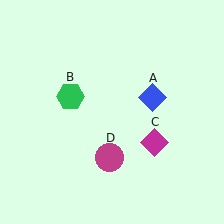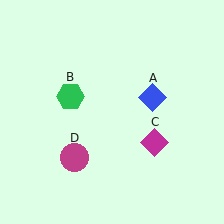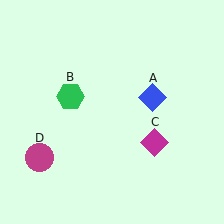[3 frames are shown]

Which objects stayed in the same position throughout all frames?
Blue diamond (object A) and green hexagon (object B) and magenta diamond (object C) remained stationary.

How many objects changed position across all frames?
1 object changed position: magenta circle (object D).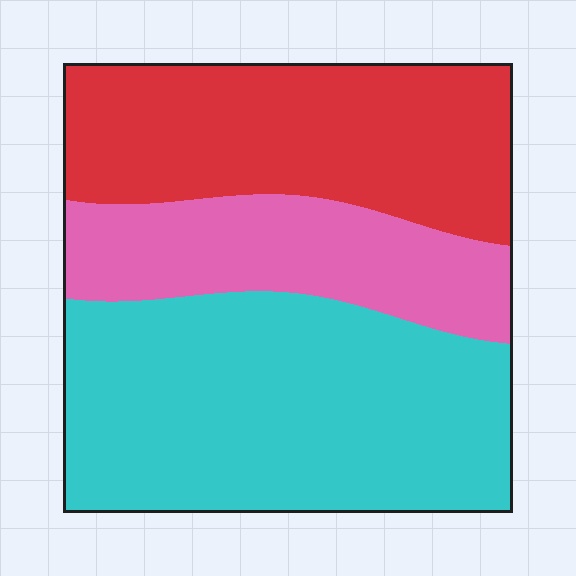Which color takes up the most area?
Cyan, at roughly 45%.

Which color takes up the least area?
Pink, at roughly 20%.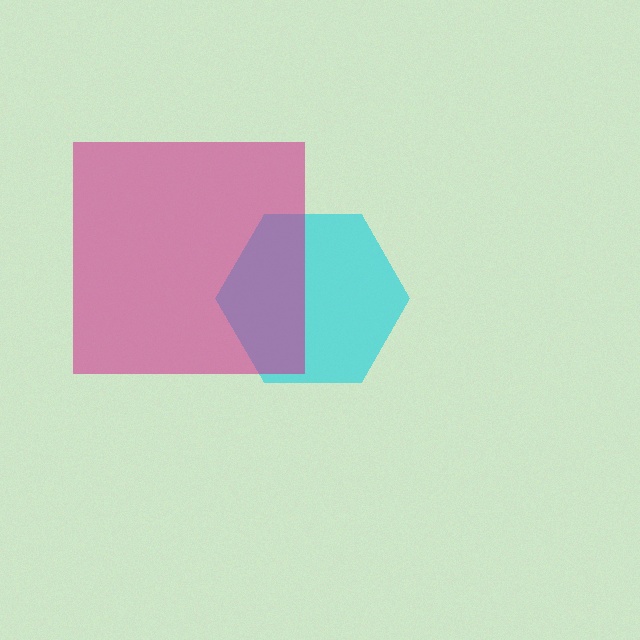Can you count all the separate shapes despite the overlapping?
Yes, there are 2 separate shapes.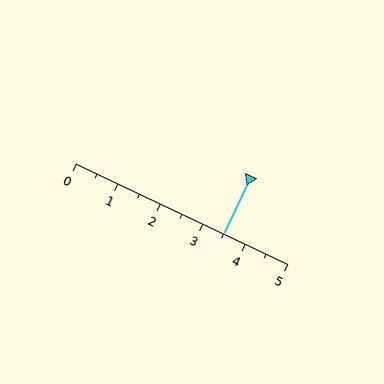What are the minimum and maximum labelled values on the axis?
The axis runs from 0 to 5.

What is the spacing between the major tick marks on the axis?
The major ticks are spaced 1 apart.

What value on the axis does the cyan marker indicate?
The marker indicates approximately 3.5.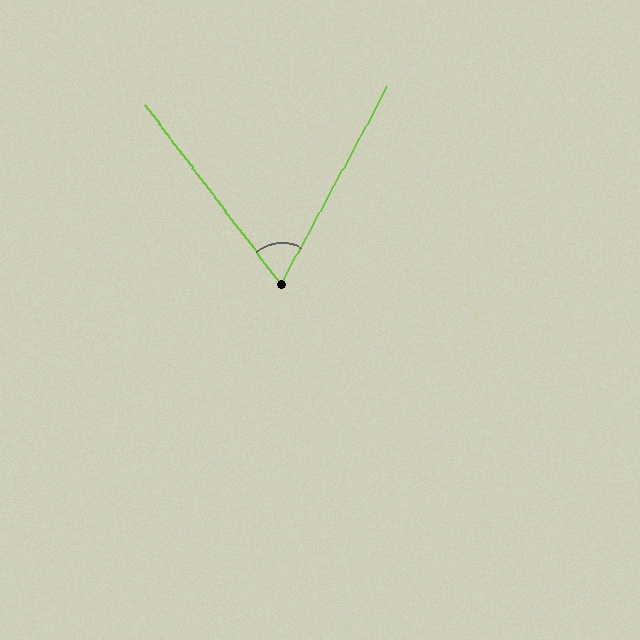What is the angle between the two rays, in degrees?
Approximately 66 degrees.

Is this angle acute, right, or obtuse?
It is acute.